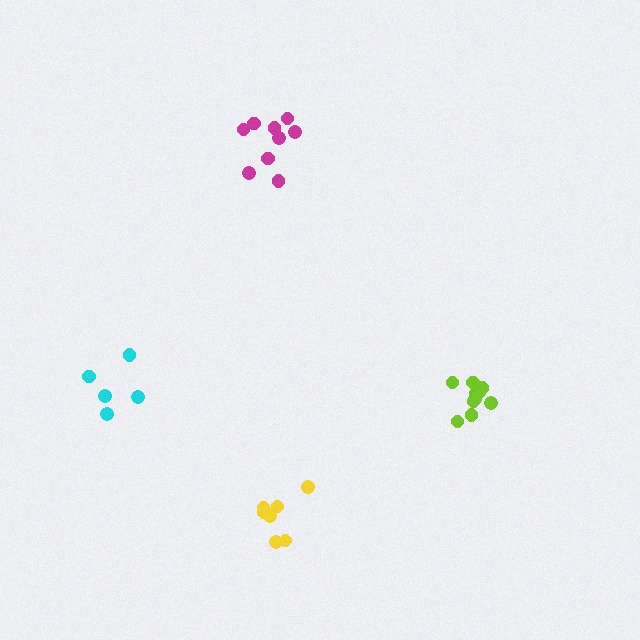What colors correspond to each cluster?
The clusters are colored: cyan, lime, yellow, magenta.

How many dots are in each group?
Group 1: 5 dots, Group 2: 10 dots, Group 3: 8 dots, Group 4: 9 dots (32 total).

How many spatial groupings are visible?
There are 4 spatial groupings.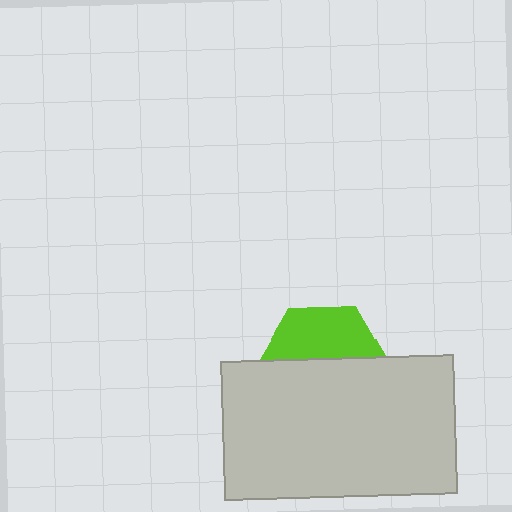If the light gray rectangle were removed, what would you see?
You would see the complete lime hexagon.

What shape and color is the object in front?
The object in front is a light gray rectangle.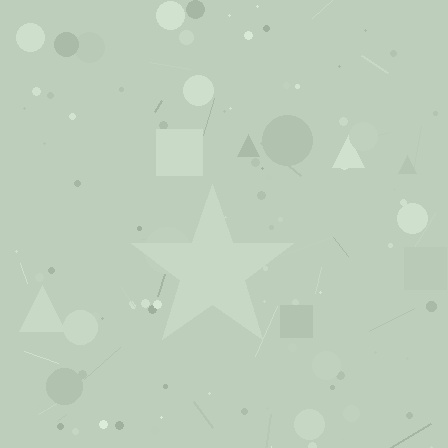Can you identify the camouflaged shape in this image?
The camouflaged shape is a star.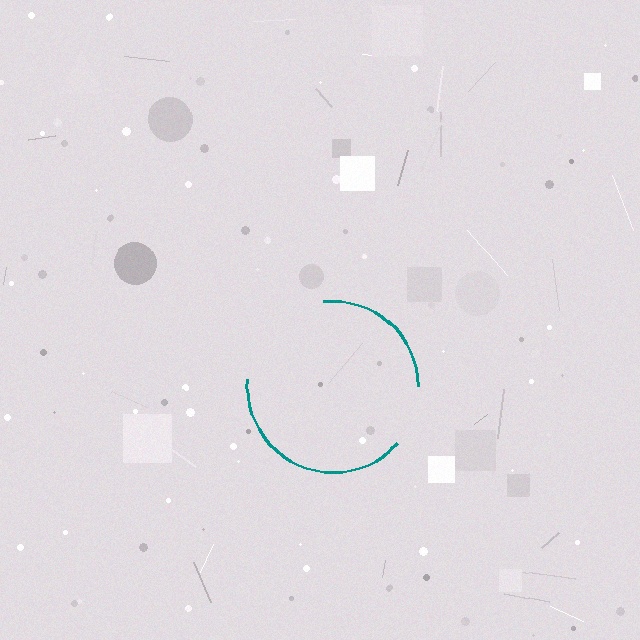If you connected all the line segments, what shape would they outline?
They would outline a circle.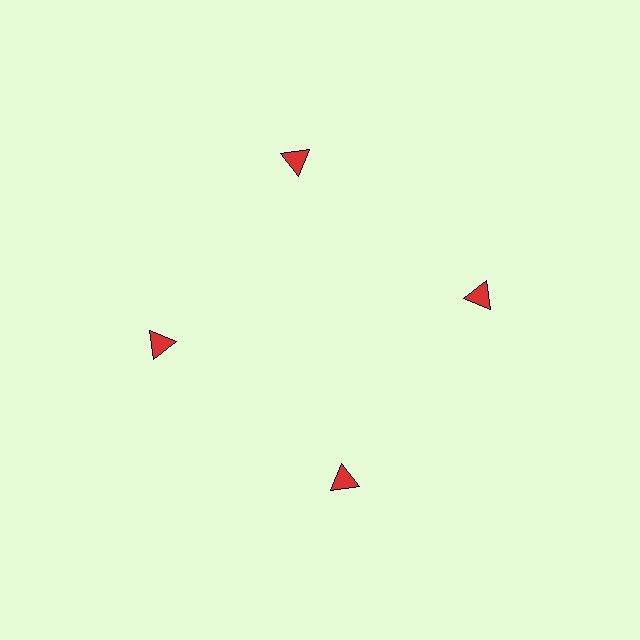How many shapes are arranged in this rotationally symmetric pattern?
There are 4 shapes, arranged in 4 groups of 1.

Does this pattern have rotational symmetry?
Yes, this pattern has 4-fold rotational symmetry. It looks the same after rotating 90 degrees around the center.